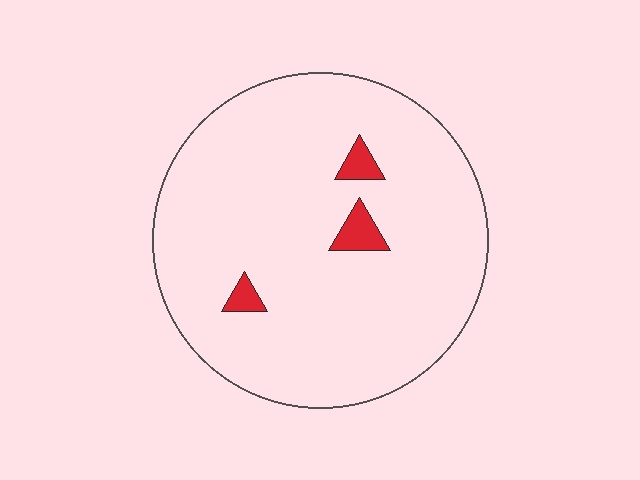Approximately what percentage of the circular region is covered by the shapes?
Approximately 5%.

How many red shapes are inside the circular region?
3.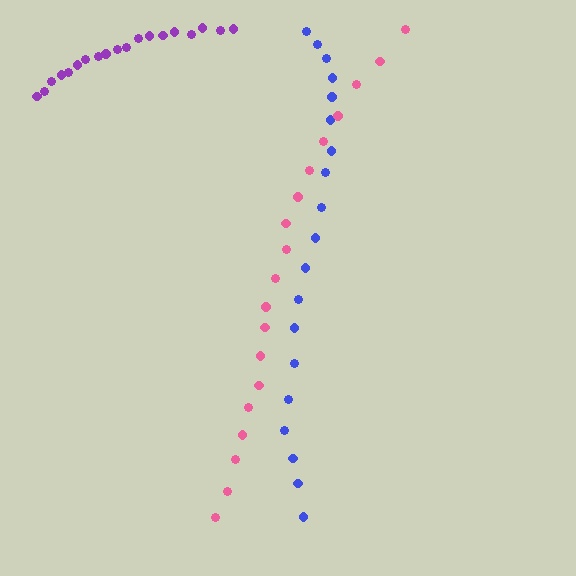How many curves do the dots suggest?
There are 3 distinct paths.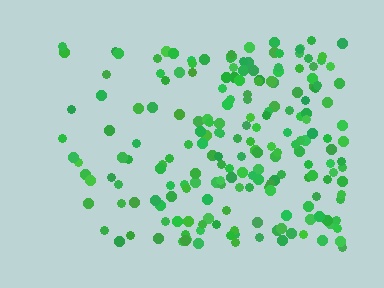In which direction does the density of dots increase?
From left to right, with the right side densest.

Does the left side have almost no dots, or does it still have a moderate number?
Still a moderate number, just noticeably fewer than the right.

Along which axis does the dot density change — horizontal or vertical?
Horizontal.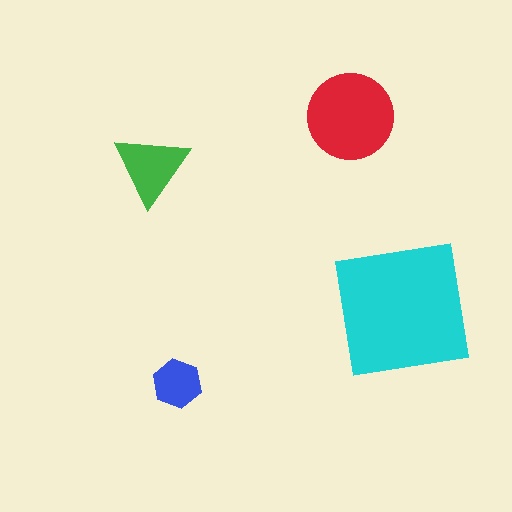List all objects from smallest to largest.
The blue hexagon, the green triangle, the red circle, the cyan square.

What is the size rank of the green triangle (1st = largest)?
3rd.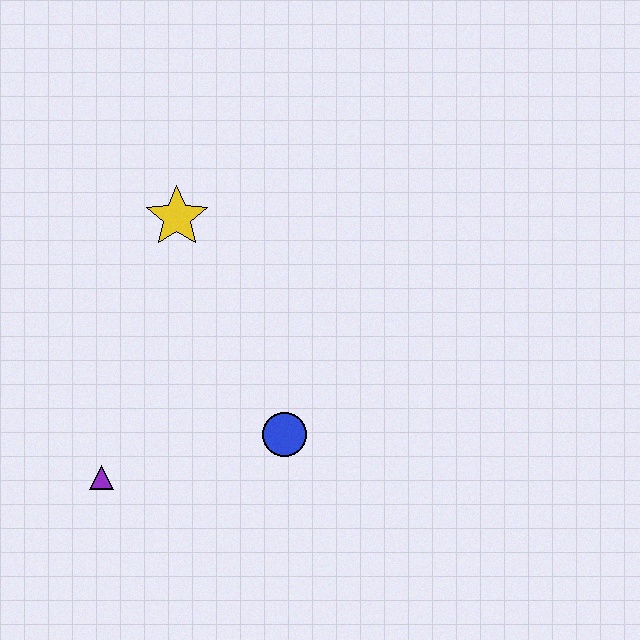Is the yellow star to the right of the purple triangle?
Yes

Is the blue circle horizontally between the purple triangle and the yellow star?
No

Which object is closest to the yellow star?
The blue circle is closest to the yellow star.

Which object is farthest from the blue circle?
The yellow star is farthest from the blue circle.